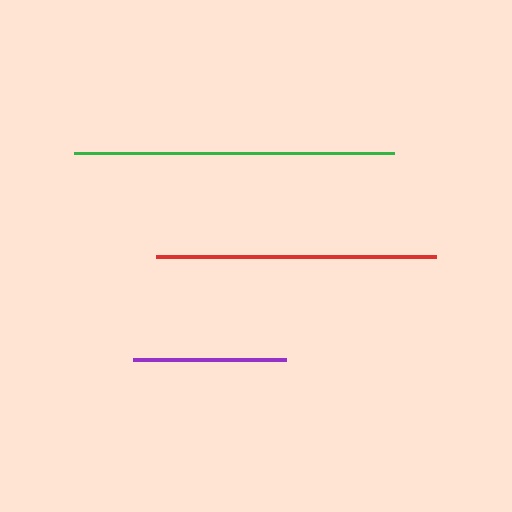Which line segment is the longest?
The green line is the longest at approximately 320 pixels.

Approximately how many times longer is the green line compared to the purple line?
The green line is approximately 2.1 times the length of the purple line.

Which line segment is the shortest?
The purple line is the shortest at approximately 152 pixels.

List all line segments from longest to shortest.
From longest to shortest: green, red, purple.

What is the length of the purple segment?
The purple segment is approximately 152 pixels long.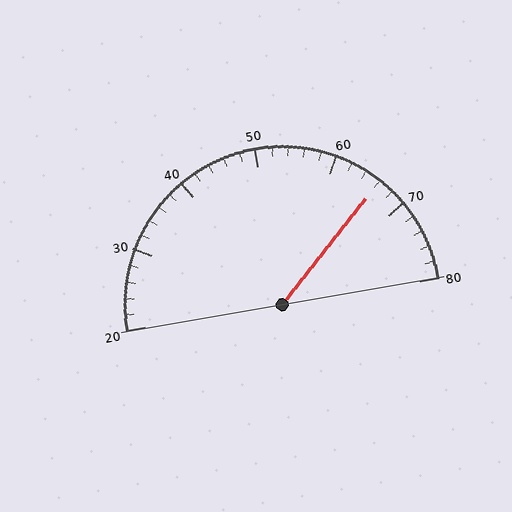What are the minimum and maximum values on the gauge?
The gauge ranges from 20 to 80.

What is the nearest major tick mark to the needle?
The nearest major tick mark is 70.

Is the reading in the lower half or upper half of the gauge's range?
The reading is in the upper half of the range (20 to 80).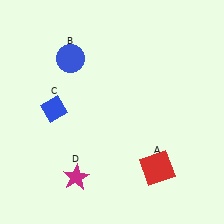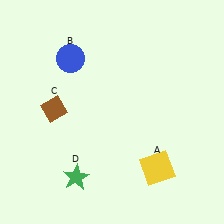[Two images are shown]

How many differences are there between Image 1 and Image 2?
There are 3 differences between the two images.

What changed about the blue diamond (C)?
In Image 1, C is blue. In Image 2, it changed to brown.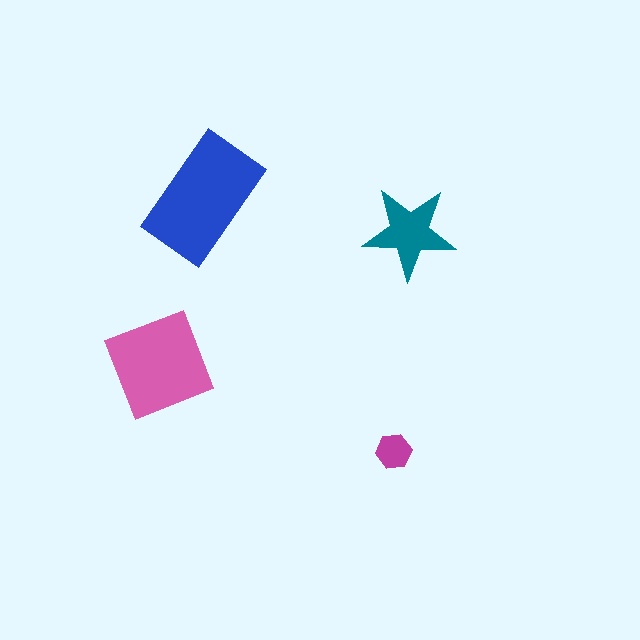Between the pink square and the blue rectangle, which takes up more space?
The blue rectangle.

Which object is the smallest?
The magenta hexagon.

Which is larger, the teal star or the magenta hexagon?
The teal star.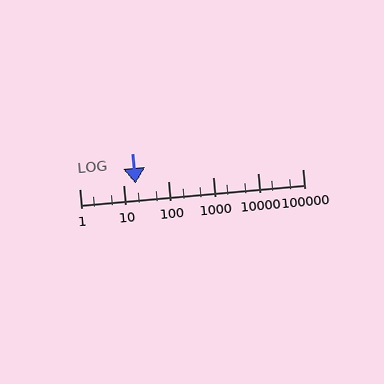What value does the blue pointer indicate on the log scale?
The pointer indicates approximately 18.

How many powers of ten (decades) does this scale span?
The scale spans 5 decades, from 1 to 100000.